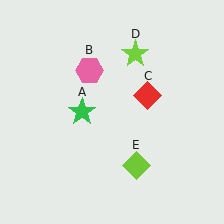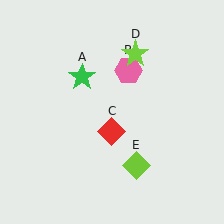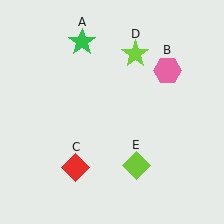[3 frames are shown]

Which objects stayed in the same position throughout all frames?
Lime star (object D) and lime diamond (object E) remained stationary.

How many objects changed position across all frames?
3 objects changed position: green star (object A), pink hexagon (object B), red diamond (object C).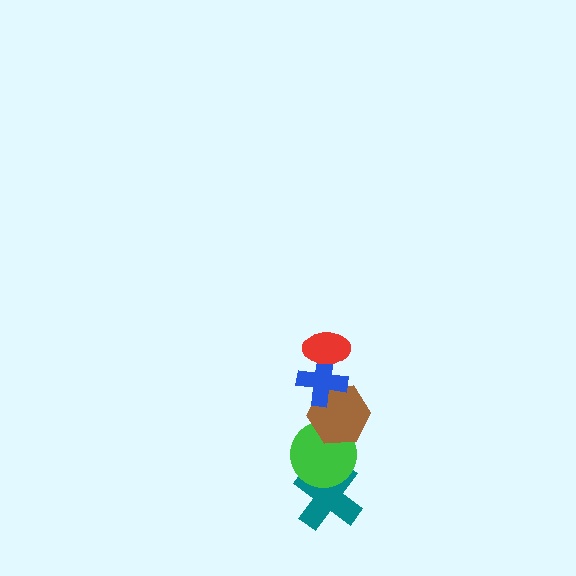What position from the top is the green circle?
The green circle is 4th from the top.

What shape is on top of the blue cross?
The red ellipse is on top of the blue cross.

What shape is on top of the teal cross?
The green circle is on top of the teal cross.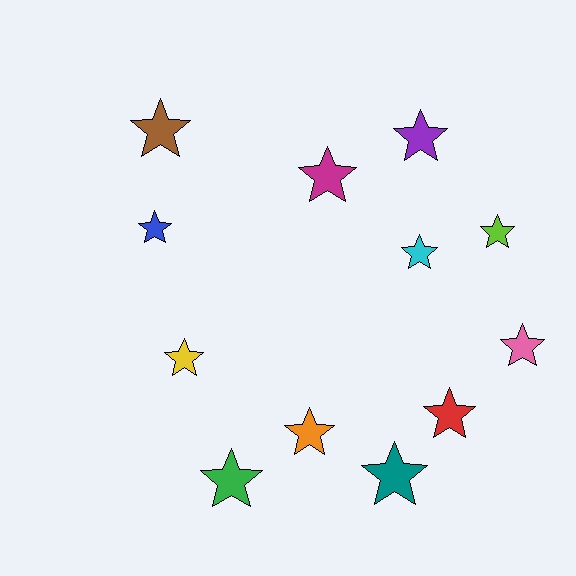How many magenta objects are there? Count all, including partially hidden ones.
There is 1 magenta object.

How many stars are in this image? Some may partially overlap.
There are 12 stars.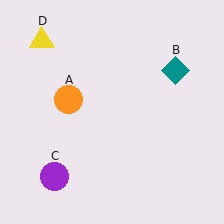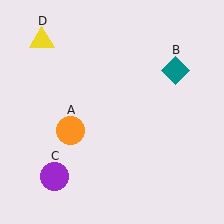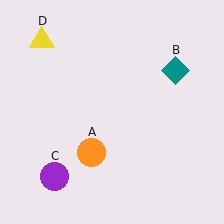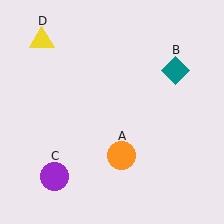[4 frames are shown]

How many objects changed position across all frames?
1 object changed position: orange circle (object A).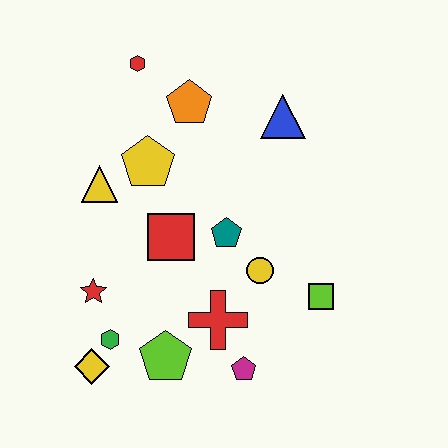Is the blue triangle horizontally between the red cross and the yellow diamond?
No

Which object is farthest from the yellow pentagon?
The magenta pentagon is farthest from the yellow pentagon.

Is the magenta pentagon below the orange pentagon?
Yes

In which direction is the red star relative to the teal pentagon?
The red star is to the left of the teal pentagon.